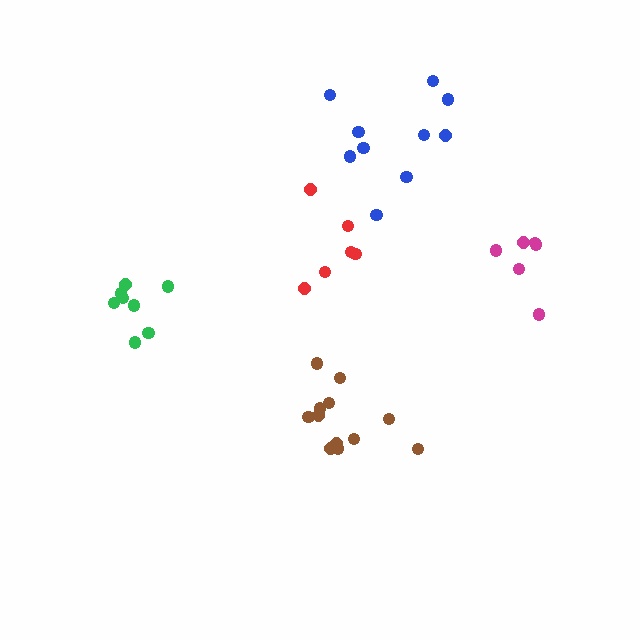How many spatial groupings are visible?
There are 5 spatial groupings.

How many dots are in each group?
Group 1: 12 dots, Group 2: 6 dots, Group 3: 8 dots, Group 4: 6 dots, Group 5: 10 dots (42 total).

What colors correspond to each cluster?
The clusters are colored: brown, red, green, magenta, blue.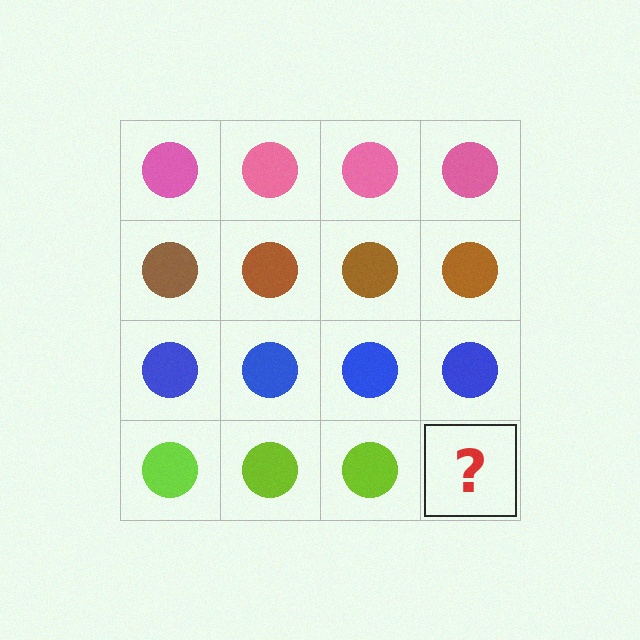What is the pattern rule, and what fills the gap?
The rule is that each row has a consistent color. The gap should be filled with a lime circle.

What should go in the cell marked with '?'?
The missing cell should contain a lime circle.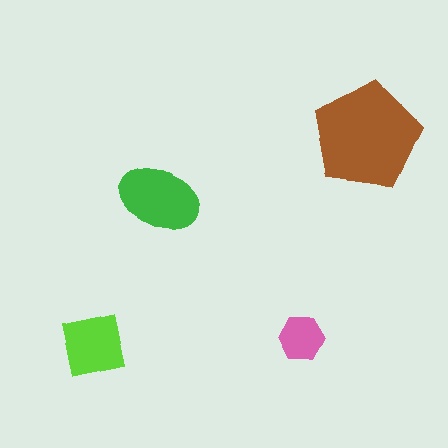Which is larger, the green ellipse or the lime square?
The green ellipse.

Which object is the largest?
The brown pentagon.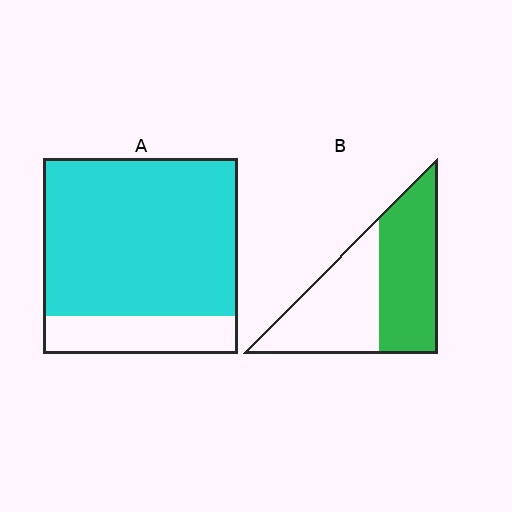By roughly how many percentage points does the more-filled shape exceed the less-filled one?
By roughly 30 percentage points (A over B).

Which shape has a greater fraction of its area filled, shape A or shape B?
Shape A.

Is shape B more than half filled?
Roughly half.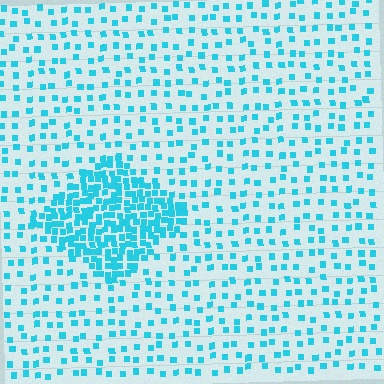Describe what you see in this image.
The image contains small cyan elements arranged at two different densities. A diamond-shaped region is visible where the elements are more densely packed than the surrounding area.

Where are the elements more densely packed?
The elements are more densely packed inside the diamond boundary.